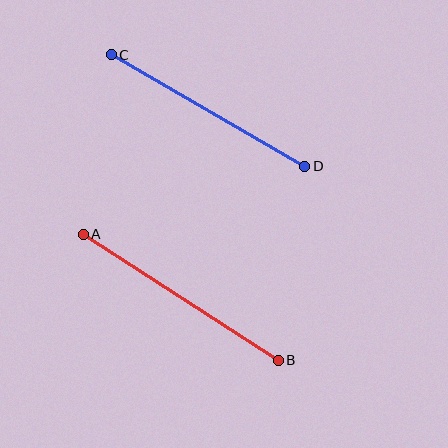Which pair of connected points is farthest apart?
Points A and B are farthest apart.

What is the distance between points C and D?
The distance is approximately 223 pixels.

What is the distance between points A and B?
The distance is approximately 232 pixels.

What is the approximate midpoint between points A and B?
The midpoint is at approximately (181, 297) pixels.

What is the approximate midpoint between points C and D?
The midpoint is at approximately (208, 110) pixels.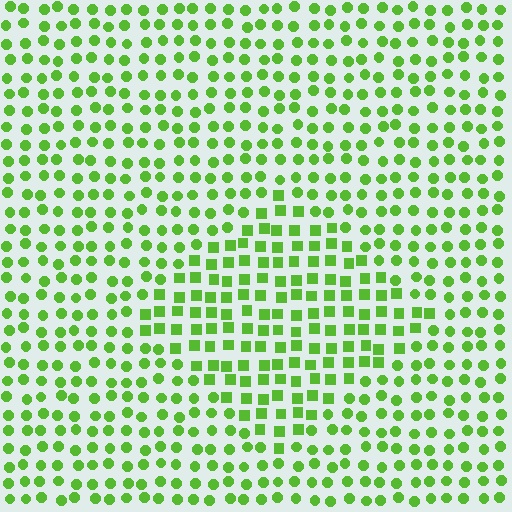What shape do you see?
I see a diamond.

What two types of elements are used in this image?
The image uses squares inside the diamond region and circles outside it.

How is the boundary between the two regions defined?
The boundary is defined by a change in element shape: squares inside vs. circles outside. All elements share the same color and spacing.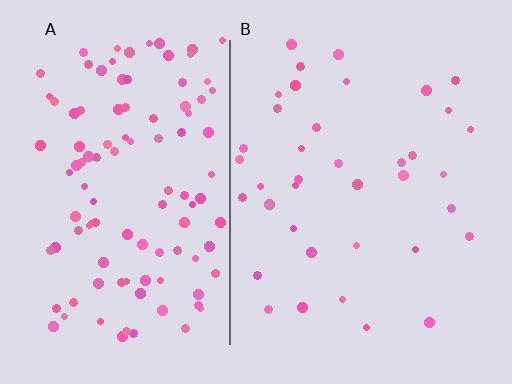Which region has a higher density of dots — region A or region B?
A (the left).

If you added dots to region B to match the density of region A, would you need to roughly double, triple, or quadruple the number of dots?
Approximately triple.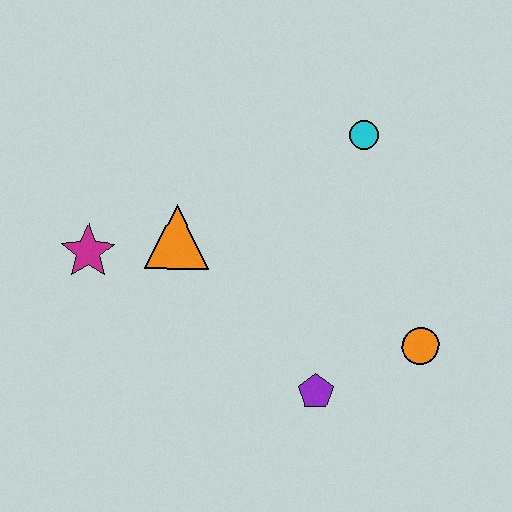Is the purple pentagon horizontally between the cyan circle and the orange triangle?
Yes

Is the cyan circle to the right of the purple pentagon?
Yes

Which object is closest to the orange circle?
The purple pentagon is closest to the orange circle.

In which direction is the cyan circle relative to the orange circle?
The cyan circle is above the orange circle.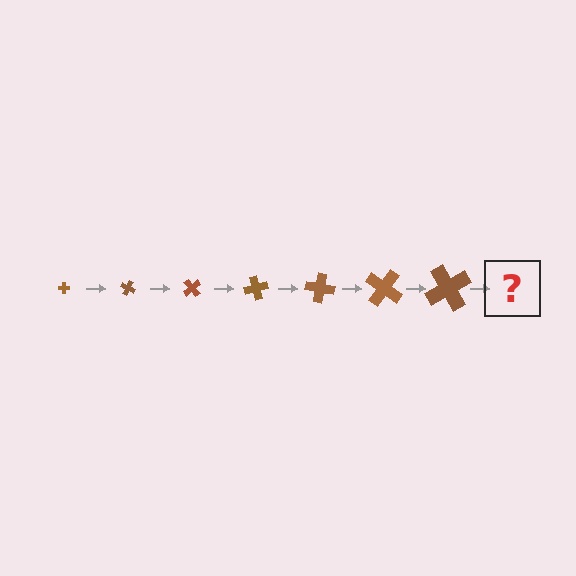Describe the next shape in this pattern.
It should be a cross, larger than the previous one and rotated 175 degrees from the start.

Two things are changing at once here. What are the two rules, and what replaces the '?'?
The two rules are that the cross grows larger each step and it rotates 25 degrees each step. The '?' should be a cross, larger than the previous one and rotated 175 degrees from the start.